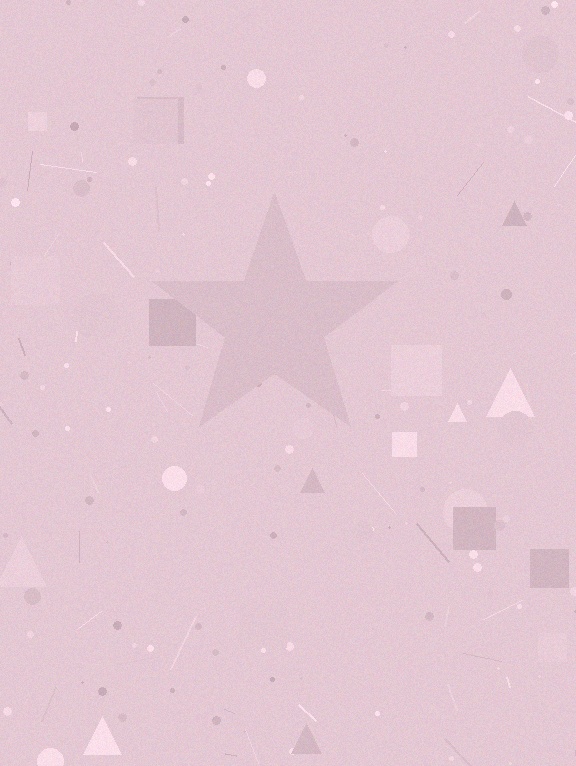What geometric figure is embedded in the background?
A star is embedded in the background.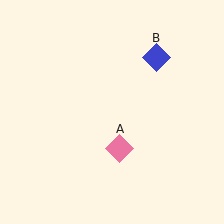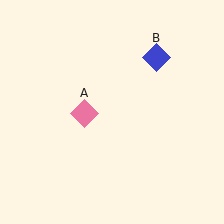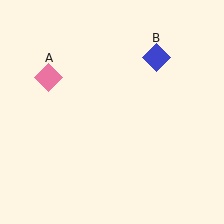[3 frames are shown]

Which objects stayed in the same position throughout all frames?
Blue diamond (object B) remained stationary.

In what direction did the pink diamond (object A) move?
The pink diamond (object A) moved up and to the left.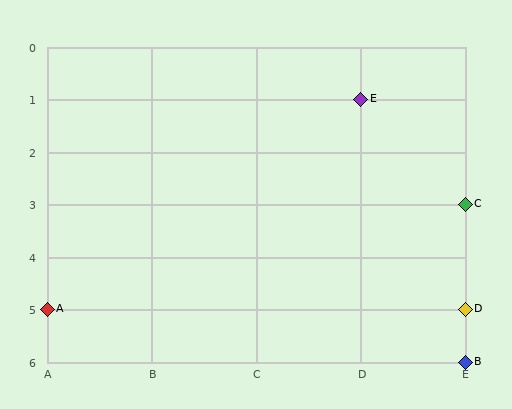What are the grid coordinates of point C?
Point C is at grid coordinates (E, 3).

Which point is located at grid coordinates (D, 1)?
Point E is at (D, 1).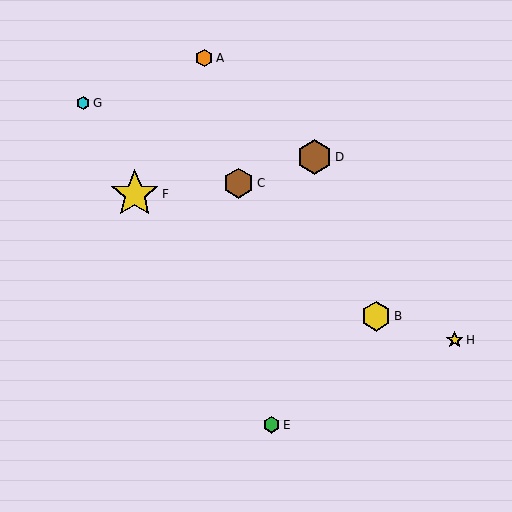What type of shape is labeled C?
Shape C is a brown hexagon.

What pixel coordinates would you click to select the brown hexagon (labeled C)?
Click at (239, 183) to select the brown hexagon C.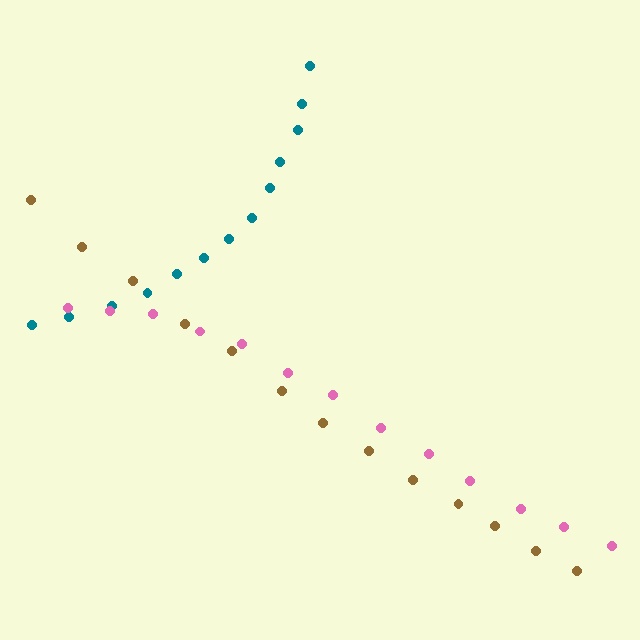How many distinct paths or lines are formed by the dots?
There are 3 distinct paths.